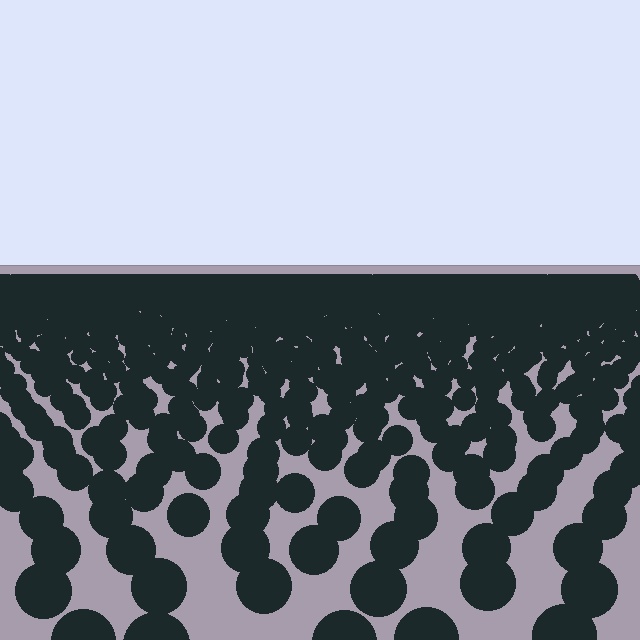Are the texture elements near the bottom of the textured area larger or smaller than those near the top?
Larger. Near the bottom, elements are closer to the viewer and appear at a bigger on-screen size.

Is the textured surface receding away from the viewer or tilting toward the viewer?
The surface is receding away from the viewer. Texture elements get smaller and denser toward the top.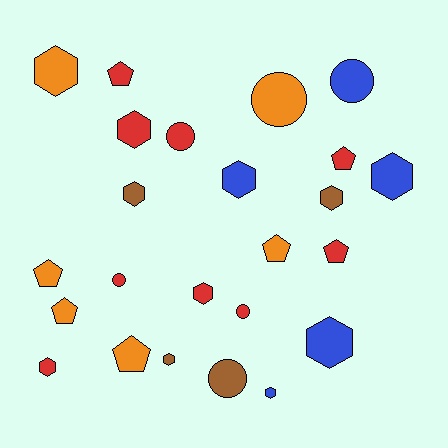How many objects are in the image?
There are 24 objects.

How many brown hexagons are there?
There are 3 brown hexagons.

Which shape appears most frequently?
Hexagon, with 11 objects.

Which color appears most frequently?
Red, with 9 objects.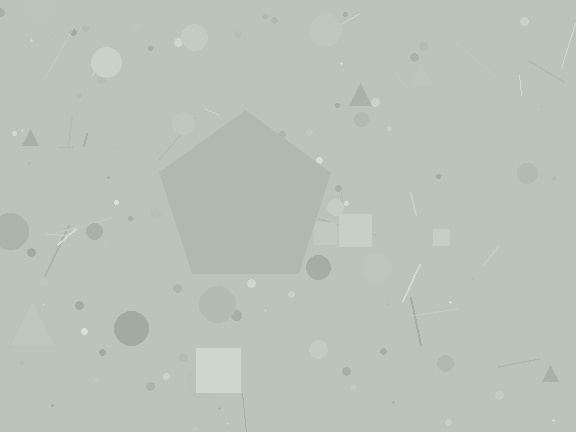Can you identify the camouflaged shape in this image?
The camouflaged shape is a pentagon.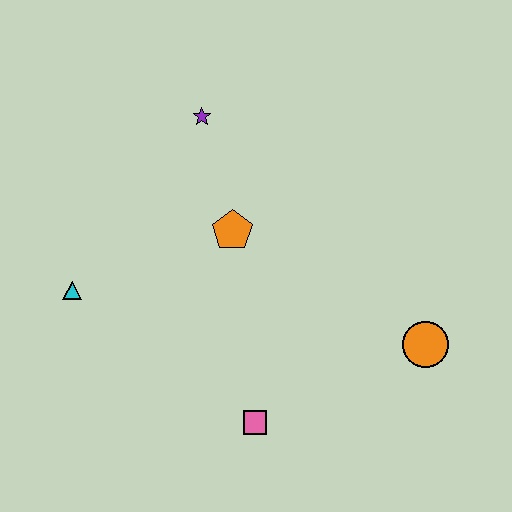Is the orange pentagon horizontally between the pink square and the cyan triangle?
Yes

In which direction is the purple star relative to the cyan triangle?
The purple star is above the cyan triangle.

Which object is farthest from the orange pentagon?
The orange circle is farthest from the orange pentagon.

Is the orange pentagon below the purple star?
Yes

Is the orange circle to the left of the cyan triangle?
No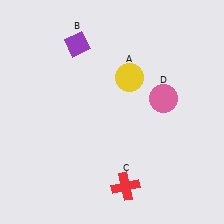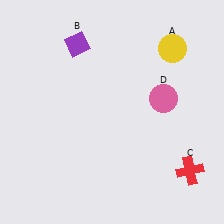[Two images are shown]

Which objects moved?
The objects that moved are: the yellow circle (A), the red cross (C).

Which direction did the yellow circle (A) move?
The yellow circle (A) moved right.